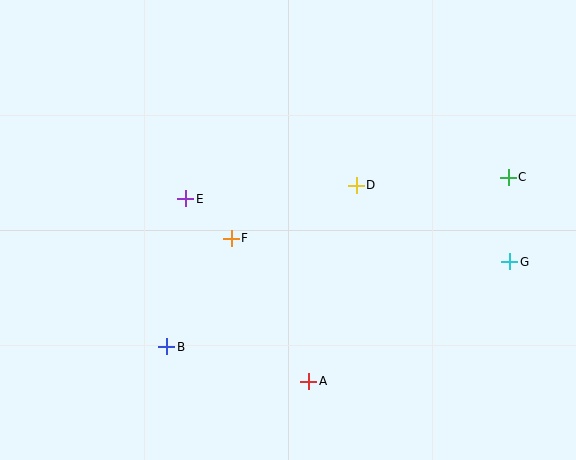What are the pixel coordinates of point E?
Point E is at (186, 199).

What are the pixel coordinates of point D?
Point D is at (356, 185).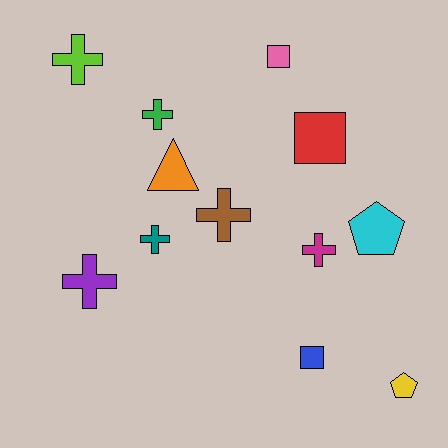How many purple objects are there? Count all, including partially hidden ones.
There is 1 purple object.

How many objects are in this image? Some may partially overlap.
There are 12 objects.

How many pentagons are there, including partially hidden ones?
There are 2 pentagons.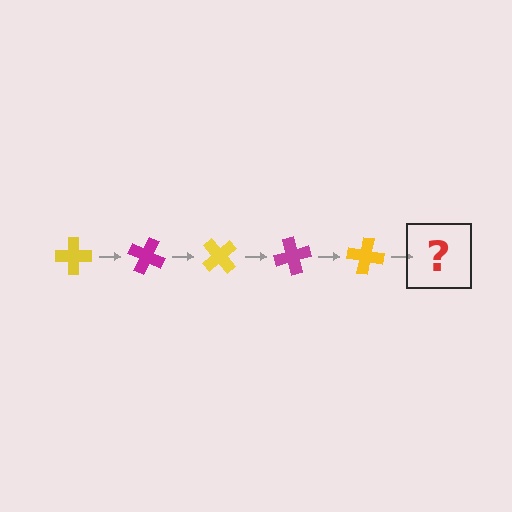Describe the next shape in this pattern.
It should be a magenta cross, rotated 125 degrees from the start.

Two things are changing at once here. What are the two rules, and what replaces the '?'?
The two rules are that it rotates 25 degrees each step and the color cycles through yellow and magenta. The '?' should be a magenta cross, rotated 125 degrees from the start.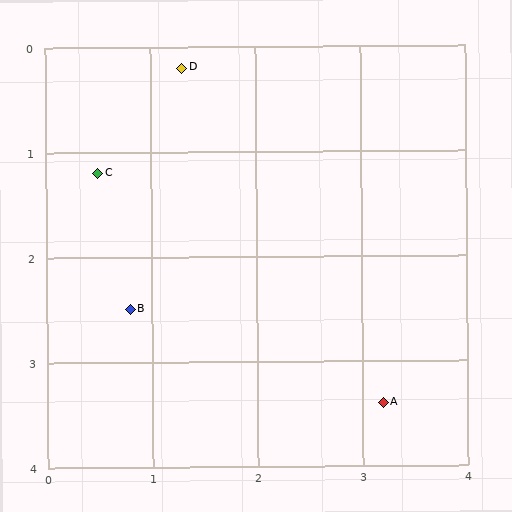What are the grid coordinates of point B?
Point B is at approximately (0.8, 2.5).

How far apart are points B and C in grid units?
Points B and C are about 1.3 grid units apart.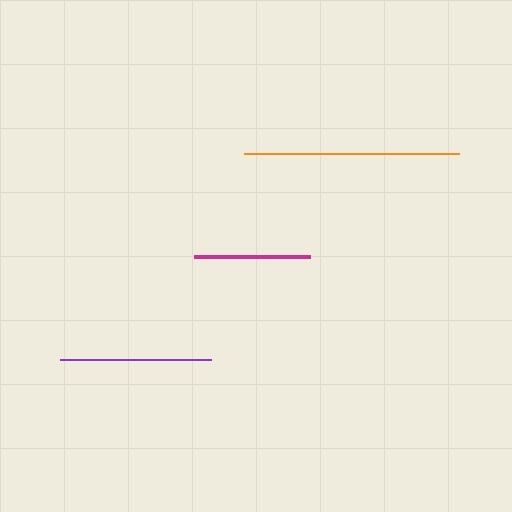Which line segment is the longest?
The orange line is the longest at approximately 215 pixels.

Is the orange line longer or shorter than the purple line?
The orange line is longer than the purple line.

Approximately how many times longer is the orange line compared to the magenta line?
The orange line is approximately 1.8 times the length of the magenta line.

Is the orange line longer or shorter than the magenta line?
The orange line is longer than the magenta line.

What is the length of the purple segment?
The purple segment is approximately 151 pixels long.